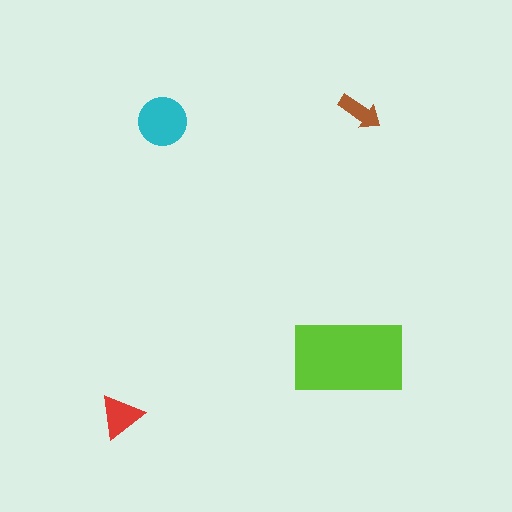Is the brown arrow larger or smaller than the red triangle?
Smaller.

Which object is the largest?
The lime rectangle.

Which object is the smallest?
The brown arrow.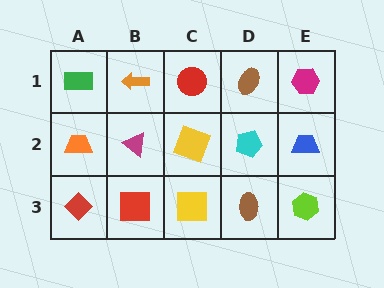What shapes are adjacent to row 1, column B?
A magenta triangle (row 2, column B), a green rectangle (row 1, column A), a red circle (row 1, column C).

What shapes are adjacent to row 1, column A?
An orange trapezoid (row 2, column A), an orange arrow (row 1, column B).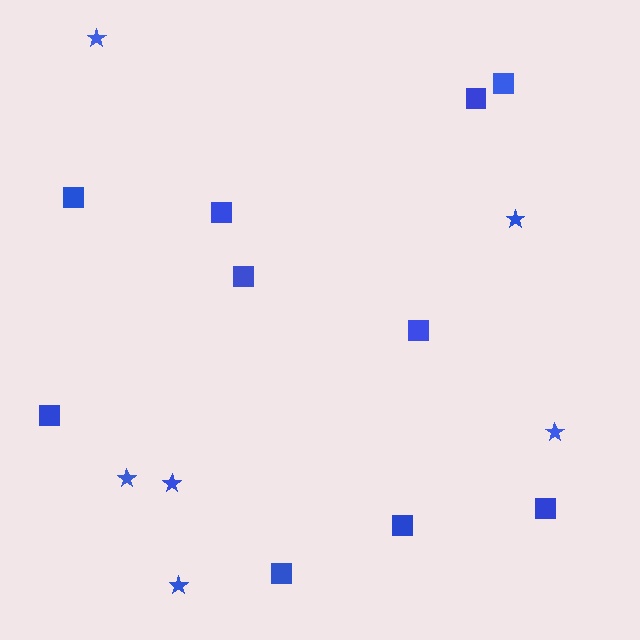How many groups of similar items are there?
There are 2 groups: one group of squares (10) and one group of stars (6).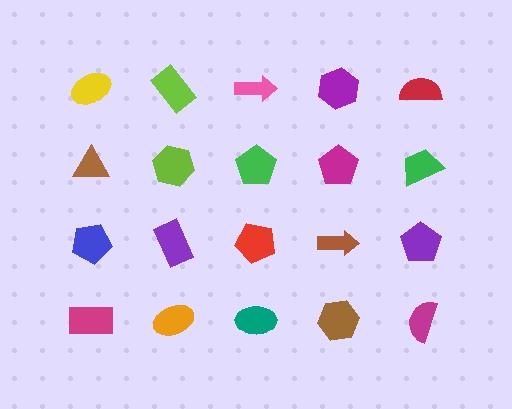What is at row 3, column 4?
A brown arrow.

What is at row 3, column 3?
A red pentagon.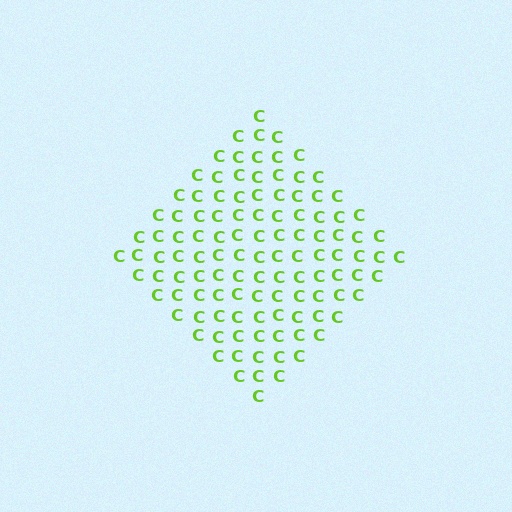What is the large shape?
The large shape is a diamond.